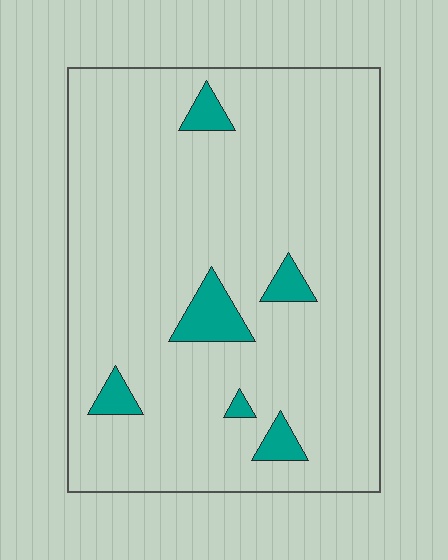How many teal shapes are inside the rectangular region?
6.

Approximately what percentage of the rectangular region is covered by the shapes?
Approximately 5%.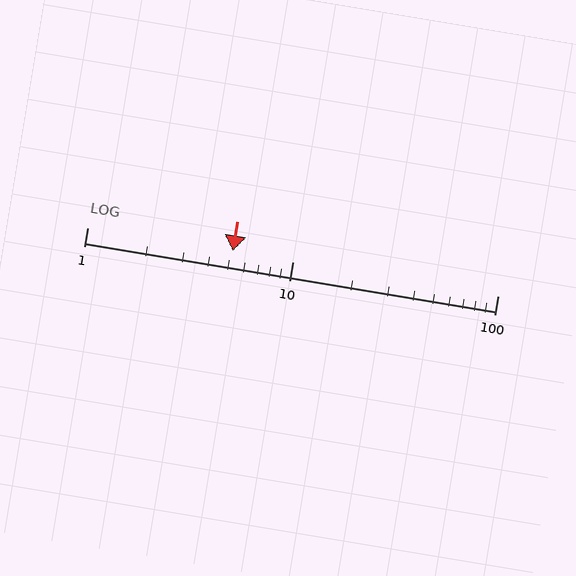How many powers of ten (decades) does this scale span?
The scale spans 2 decades, from 1 to 100.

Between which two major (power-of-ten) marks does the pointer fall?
The pointer is between 1 and 10.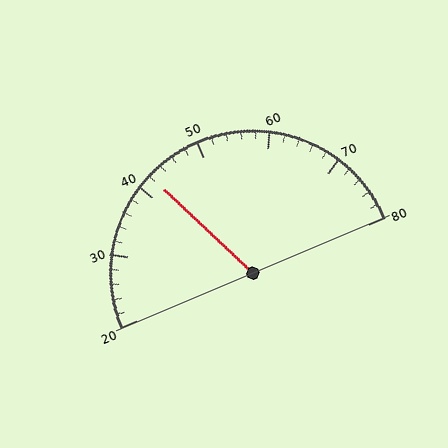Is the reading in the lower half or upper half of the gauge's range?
The reading is in the lower half of the range (20 to 80).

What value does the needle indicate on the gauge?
The needle indicates approximately 42.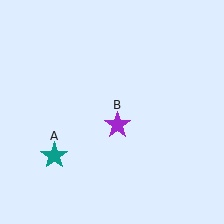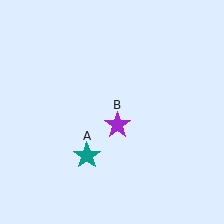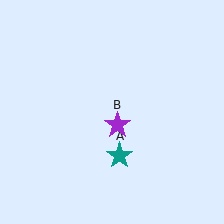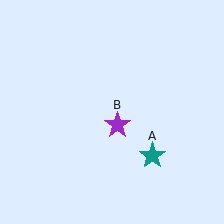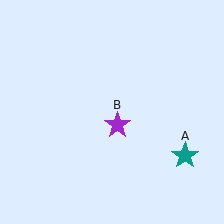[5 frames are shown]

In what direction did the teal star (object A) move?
The teal star (object A) moved right.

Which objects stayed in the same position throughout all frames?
Purple star (object B) remained stationary.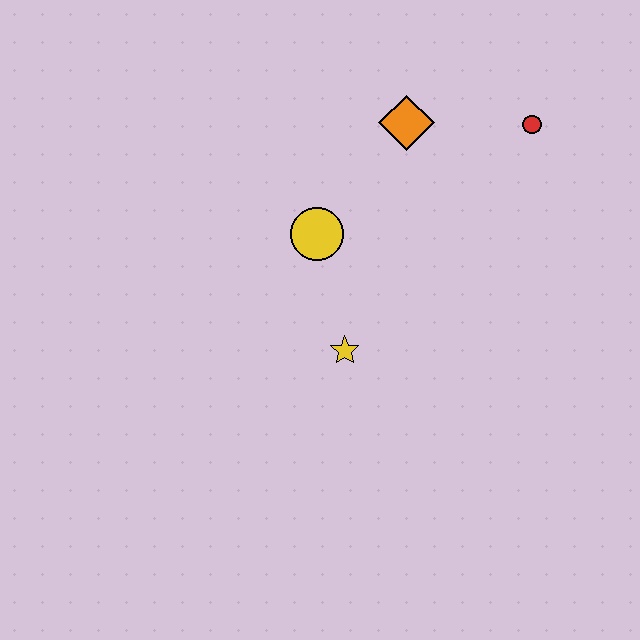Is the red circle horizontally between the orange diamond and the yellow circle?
No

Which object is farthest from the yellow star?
The red circle is farthest from the yellow star.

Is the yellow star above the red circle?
No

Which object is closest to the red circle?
The orange diamond is closest to the red circle.